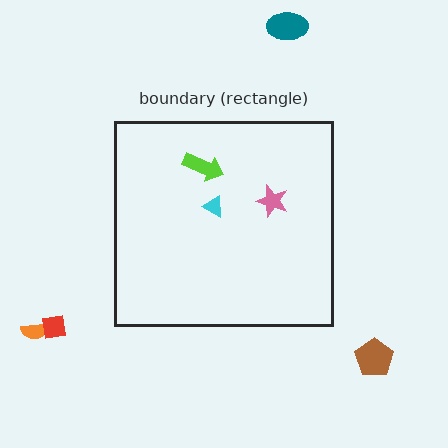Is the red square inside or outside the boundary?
Outside.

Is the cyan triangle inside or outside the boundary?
Inside.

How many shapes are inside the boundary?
3 inside, 4 outside.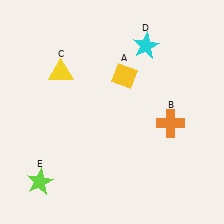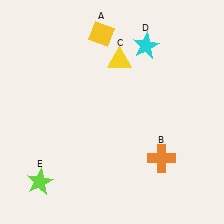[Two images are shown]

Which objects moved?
The objects that moved are: the yellow diamond (A), the orange cross (B), the yellow triangle (C).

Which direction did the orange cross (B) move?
The orange cross (B) moved down.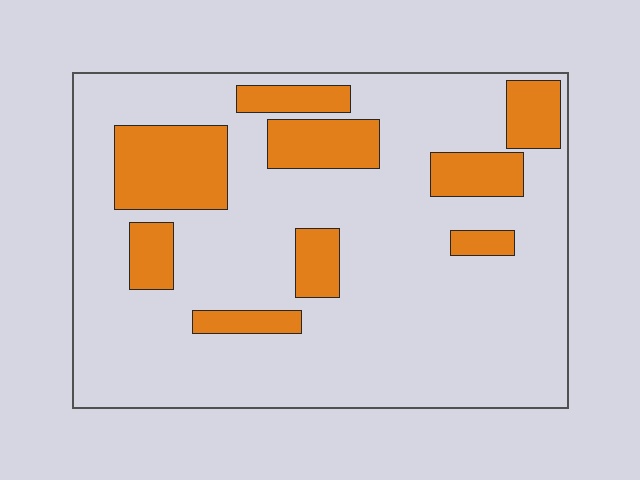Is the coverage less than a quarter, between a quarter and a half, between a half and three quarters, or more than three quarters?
Less than a quarter.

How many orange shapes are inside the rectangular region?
9.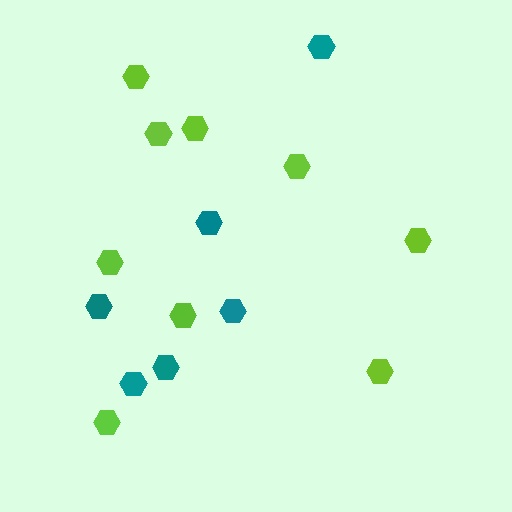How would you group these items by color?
There are 2 groups: one group of teal hexagons (6) and one group of lime hexagons (9).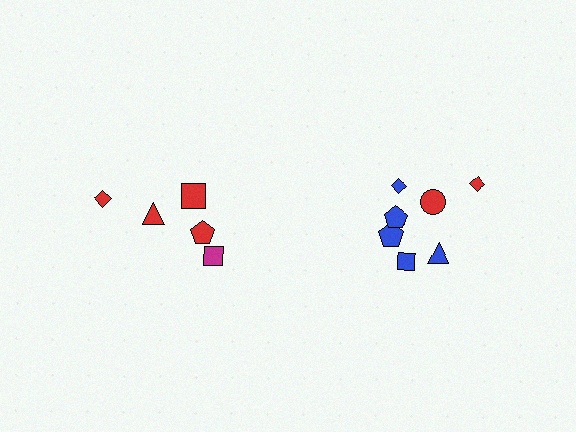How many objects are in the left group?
There are 5 objects.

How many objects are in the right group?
There are 7 objects.